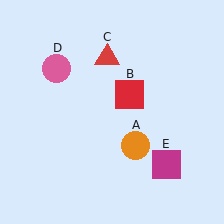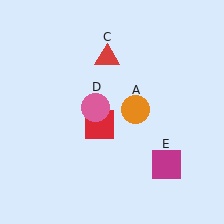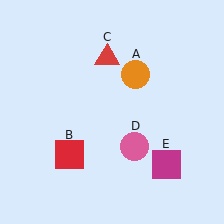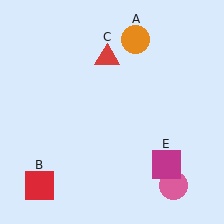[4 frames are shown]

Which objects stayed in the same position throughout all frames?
Red triangle (object C) and magenta square (object E) remained stationary.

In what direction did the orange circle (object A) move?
The orange circle (object A) moved up.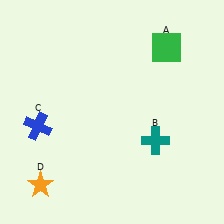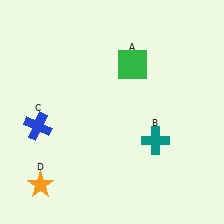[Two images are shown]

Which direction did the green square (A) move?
The green square (A) moved left.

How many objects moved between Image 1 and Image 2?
1 object moved between the two images.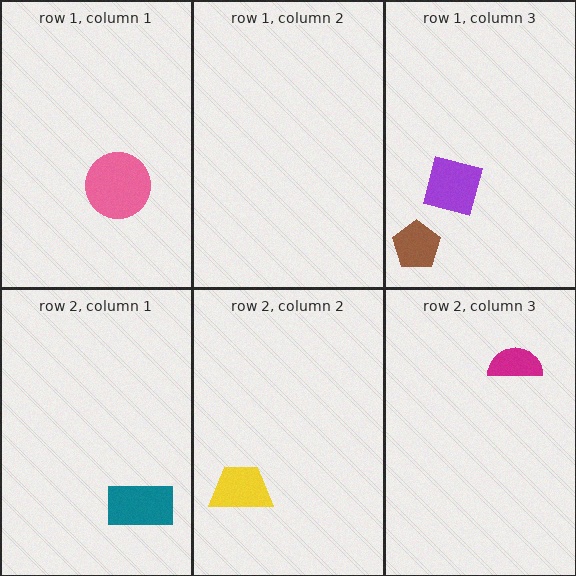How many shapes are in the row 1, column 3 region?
2.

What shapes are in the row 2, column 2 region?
The yellow trapezoid.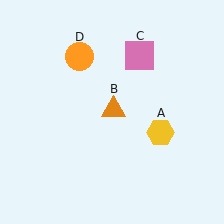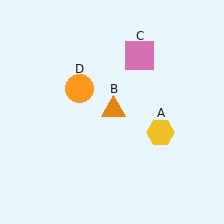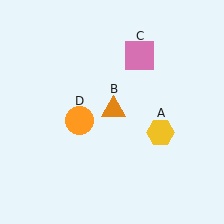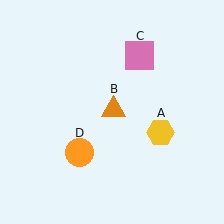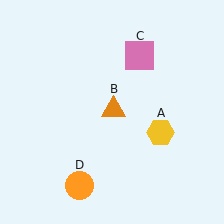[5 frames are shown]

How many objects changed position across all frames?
1 object changed position: orange circle (object D).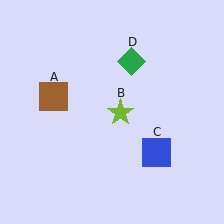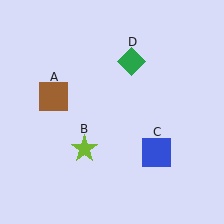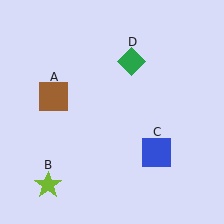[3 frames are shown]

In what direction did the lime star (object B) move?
The lime star (object B) moved down and to the left.